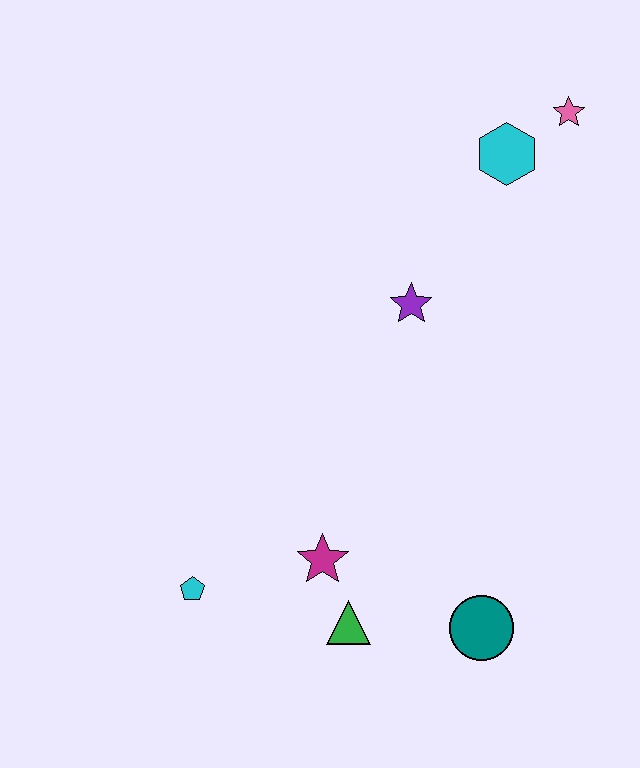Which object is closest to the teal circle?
The green triangle is closest to the teal circle.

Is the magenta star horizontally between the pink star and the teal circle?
No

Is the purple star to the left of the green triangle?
No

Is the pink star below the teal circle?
No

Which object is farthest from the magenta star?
The pink star is farthest from the magenta star.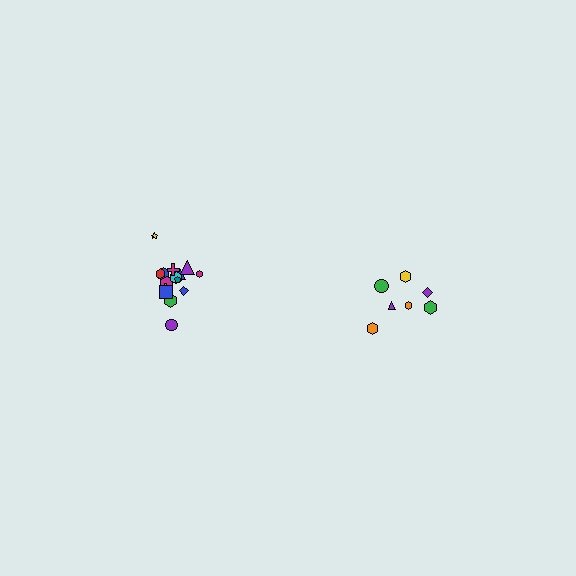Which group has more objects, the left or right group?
The left group.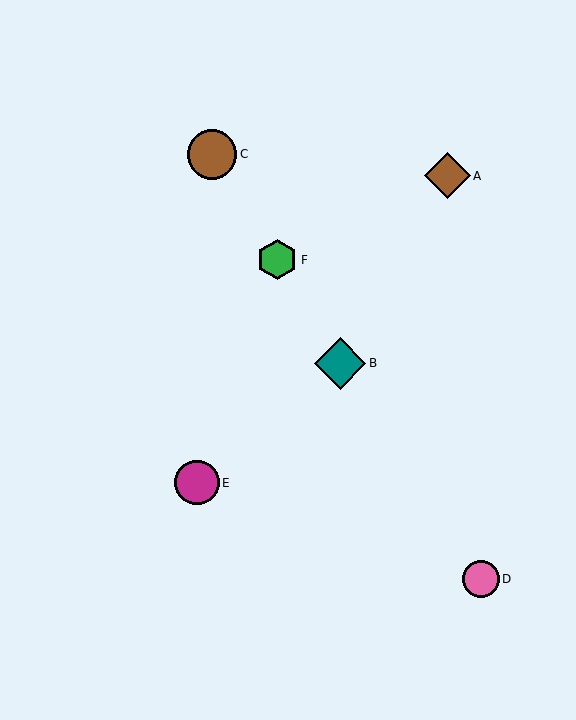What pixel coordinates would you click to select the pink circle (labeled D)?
Click at (481, 579) to select the pink circle D.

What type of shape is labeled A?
Shape A is a brown diamond.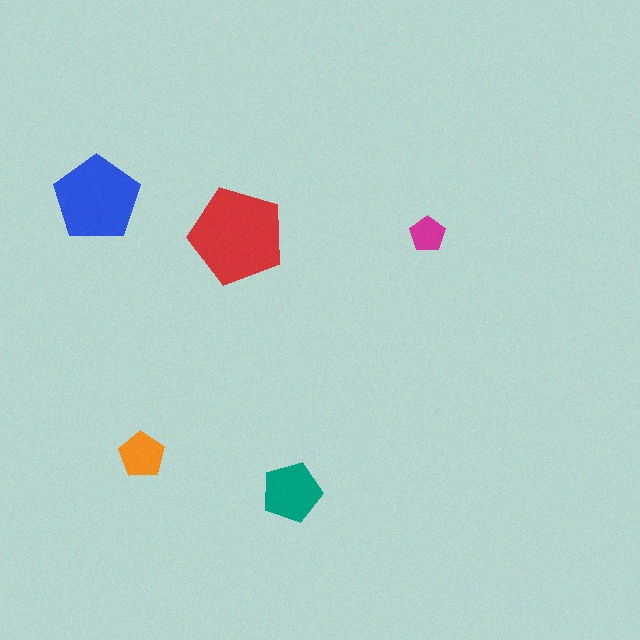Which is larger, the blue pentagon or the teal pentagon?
The blue one.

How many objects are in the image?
There are 5 objects in the image.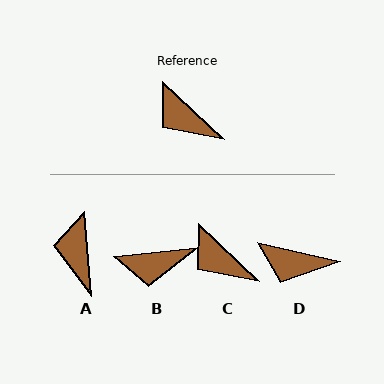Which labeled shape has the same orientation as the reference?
C.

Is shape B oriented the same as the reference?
No, it is off by about 49 degrees.